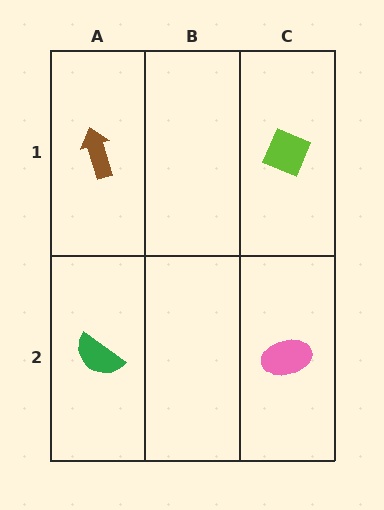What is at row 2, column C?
A pink ellipse.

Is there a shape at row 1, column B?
No, that cell is empty.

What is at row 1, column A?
A brown arrow.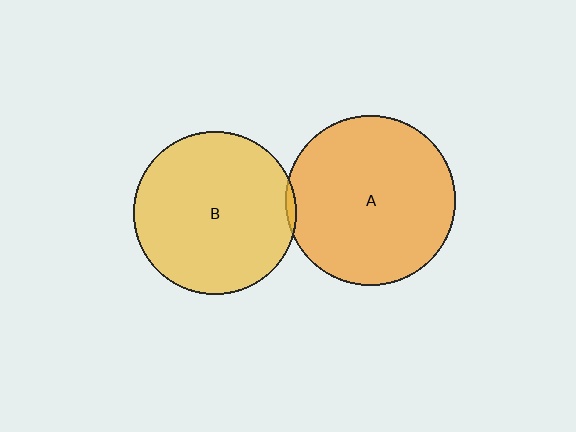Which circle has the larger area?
Circle A (orange).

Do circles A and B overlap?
Yes.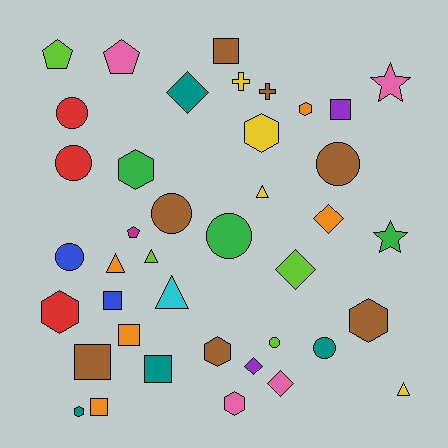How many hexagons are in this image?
There are 8 hexagons.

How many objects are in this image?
There are 40 objects.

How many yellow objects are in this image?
There are 4 yellow objects.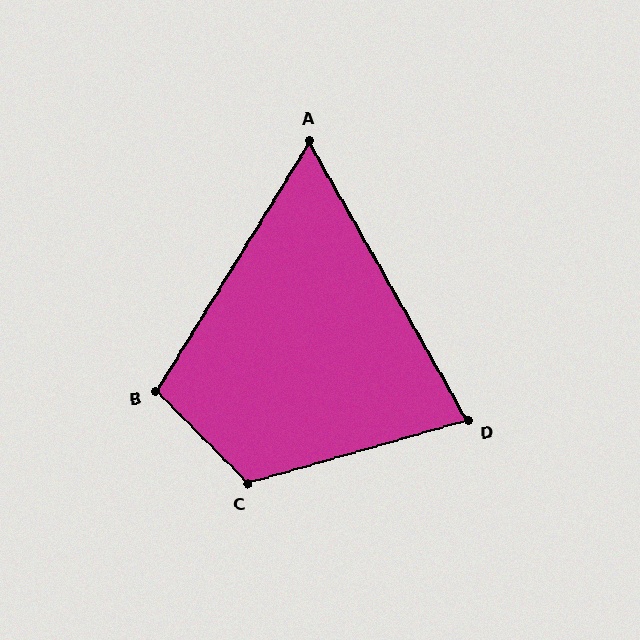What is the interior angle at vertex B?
Approximately 104 degrees (obtuse).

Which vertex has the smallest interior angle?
A, at approximately 61 degrees.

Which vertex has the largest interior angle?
C, at approximately 119 degrees.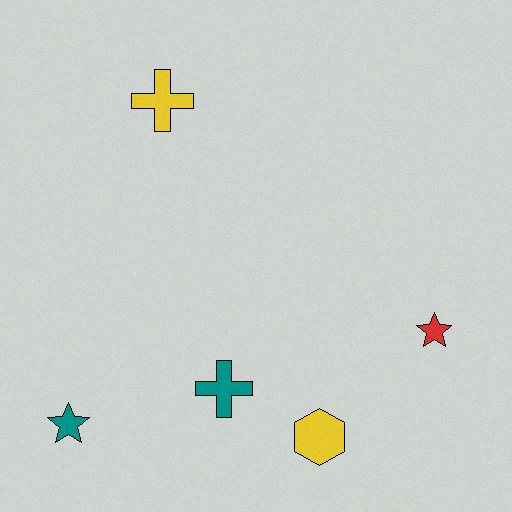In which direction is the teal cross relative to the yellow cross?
The teal cross is below the yellow cross.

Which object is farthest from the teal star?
The red star is farthest from the teal star.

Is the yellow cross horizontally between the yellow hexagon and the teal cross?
No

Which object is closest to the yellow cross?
The teal cross is closest to the yellow cross.